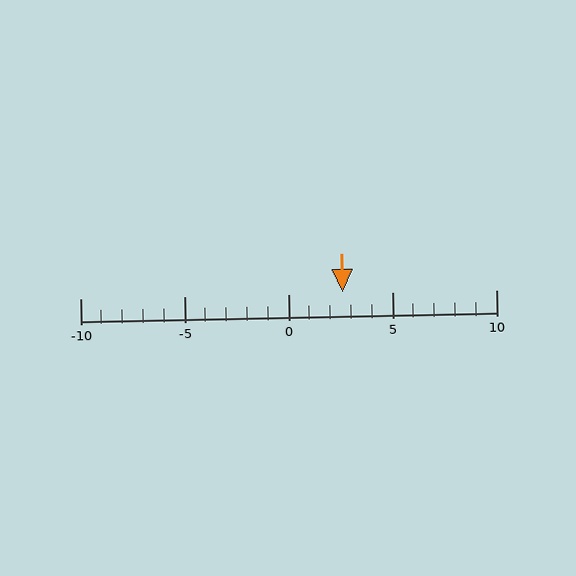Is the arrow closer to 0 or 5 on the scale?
The arrow is closer to 5.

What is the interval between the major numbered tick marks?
The major tick marks are spaced 5 units apart.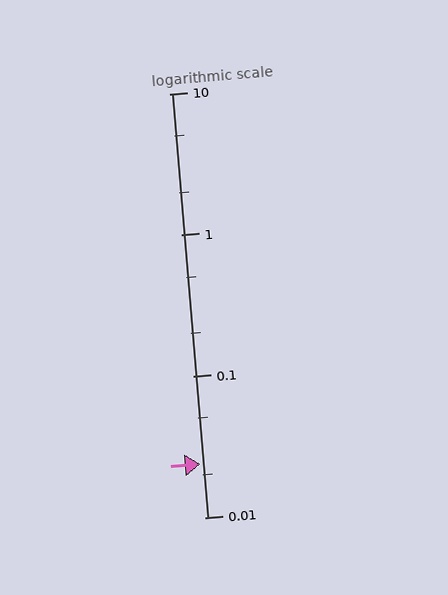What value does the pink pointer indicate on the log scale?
The pointer indicates approximately 0.024.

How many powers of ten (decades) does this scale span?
The scale spans 3 decades, from 0.01 to 10.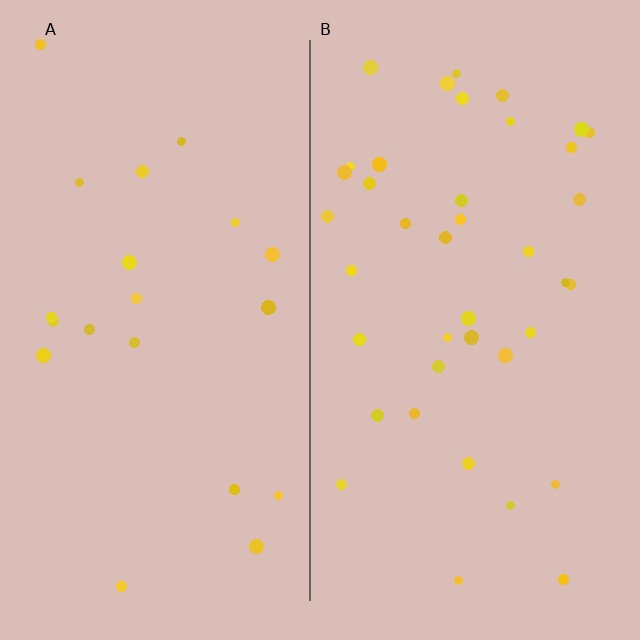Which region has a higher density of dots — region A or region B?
B (the right).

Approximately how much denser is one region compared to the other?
Approximately 2.0× — region B over region A.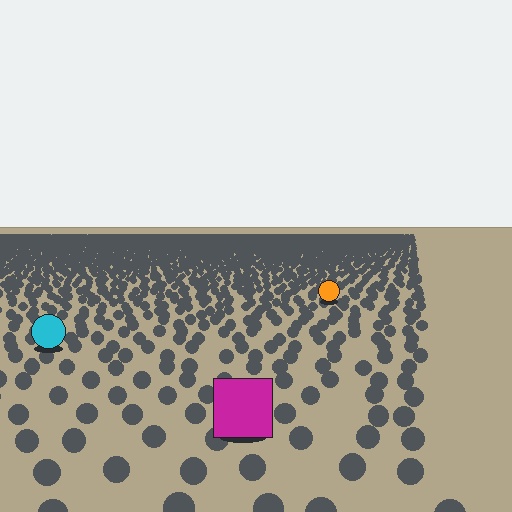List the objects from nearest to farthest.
From nearest to farthest: the magenta square, the cyan circle, the orange circle.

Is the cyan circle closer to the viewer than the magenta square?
No. The magenta square is closer — you can tell from the texture gradient: the ground texture is coarser near it.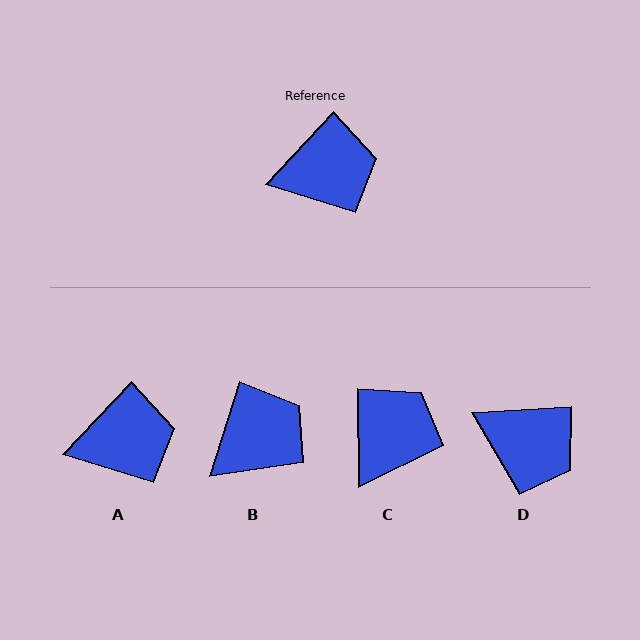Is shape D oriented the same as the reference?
No, it is off by about 43 degrees.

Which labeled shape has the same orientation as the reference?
A.